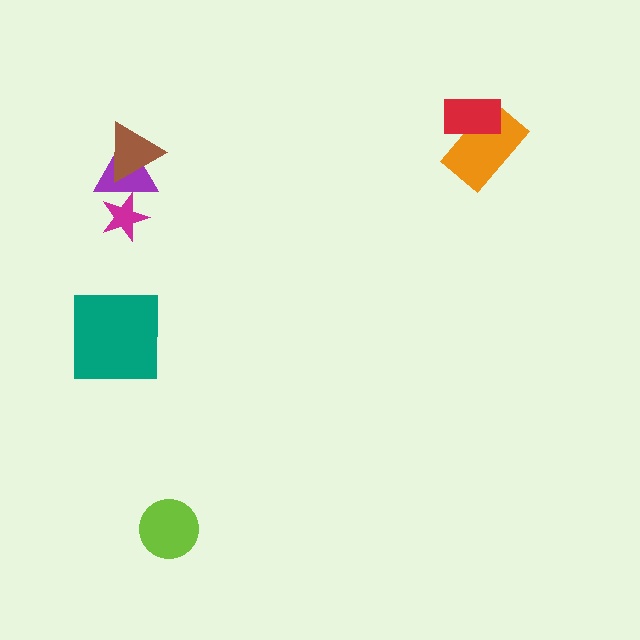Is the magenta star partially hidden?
Yes, it is partially covered by another shape.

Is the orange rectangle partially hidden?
Yes, it is partially covered by another shape.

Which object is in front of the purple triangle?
The brown triangle is in front of the purple triangle.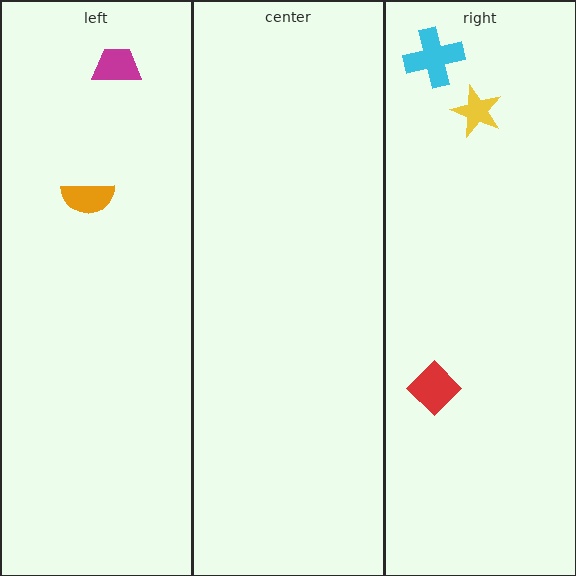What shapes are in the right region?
The red diamond, the cyan cross, the yellow star.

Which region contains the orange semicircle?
The left region.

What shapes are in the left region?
The orange semicircle, the magenta trapezoid.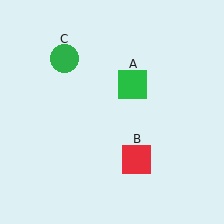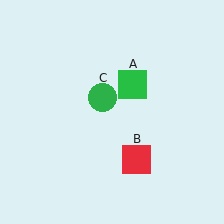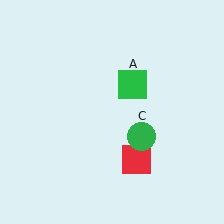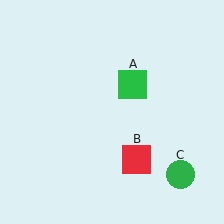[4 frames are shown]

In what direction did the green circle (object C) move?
The green circle (object C) moved down and to the right.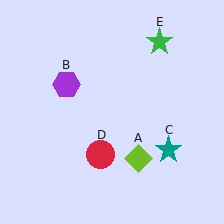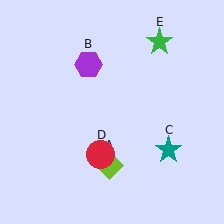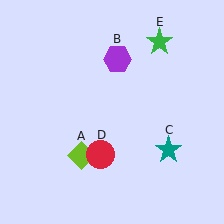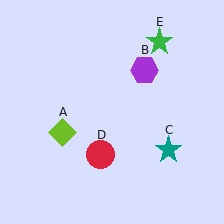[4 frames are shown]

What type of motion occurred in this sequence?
The lime diamond (object A), purple hexagon (object B) rotated clockwise around the center of the scene.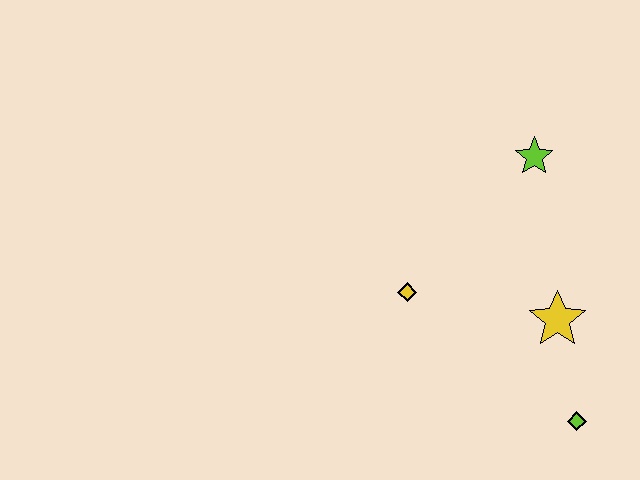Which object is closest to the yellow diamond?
The yellow star is closest to the yellow diamond.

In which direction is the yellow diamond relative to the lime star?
The yellow diamond is below the lime star.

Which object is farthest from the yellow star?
The lime star is farthest from the yellow star.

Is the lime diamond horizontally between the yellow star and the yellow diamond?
No